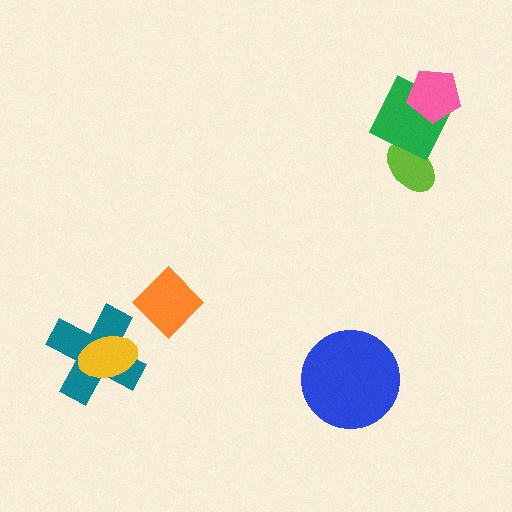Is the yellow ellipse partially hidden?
No, no other shape covers it.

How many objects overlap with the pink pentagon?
1 object overlaps with the pink pentagon.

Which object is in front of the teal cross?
The yellow ellipse is in front of the teal cross.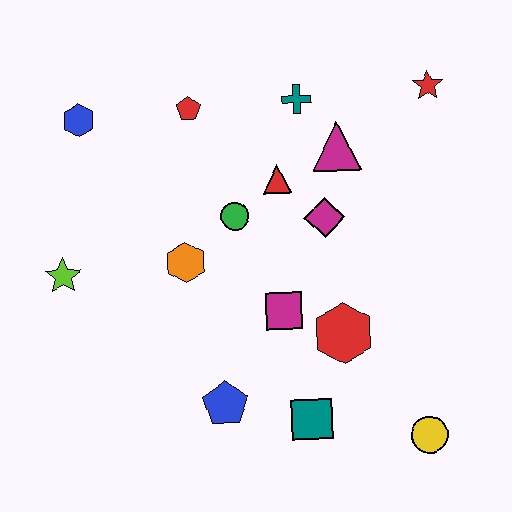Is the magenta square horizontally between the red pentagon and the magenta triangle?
Yes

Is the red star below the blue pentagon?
No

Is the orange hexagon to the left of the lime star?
No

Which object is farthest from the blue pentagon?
The red star is farthest from the blue pentagon.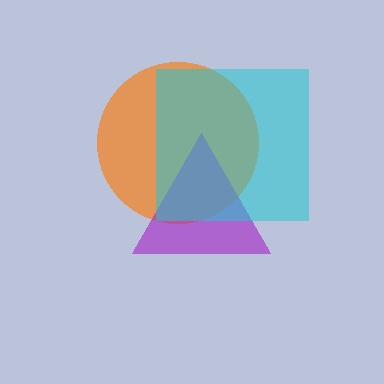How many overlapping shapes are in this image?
There are 3 overlapping shapes in the image.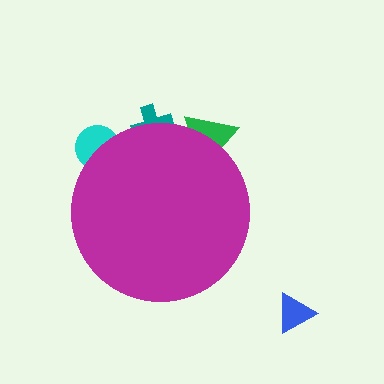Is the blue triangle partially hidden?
No, the blue triangle is fully visible.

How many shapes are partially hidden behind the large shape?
3 shapes are partially hidden.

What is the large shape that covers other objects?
A magenta circle.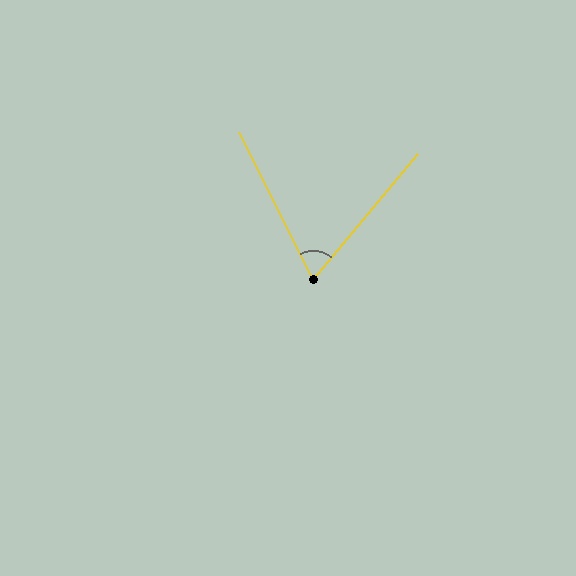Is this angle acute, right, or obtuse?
It is acute.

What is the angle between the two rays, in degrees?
Approximately 67 degrees.